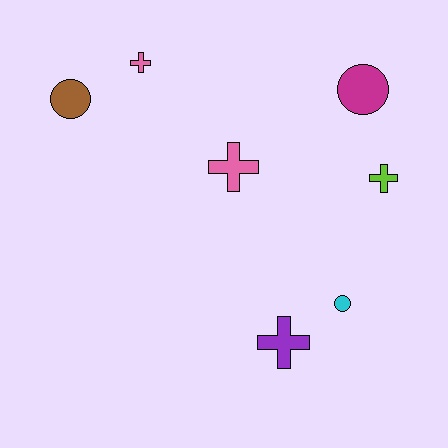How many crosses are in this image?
There are 4 crosses.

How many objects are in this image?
There are 7 objects.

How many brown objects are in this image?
There is 1 brown object.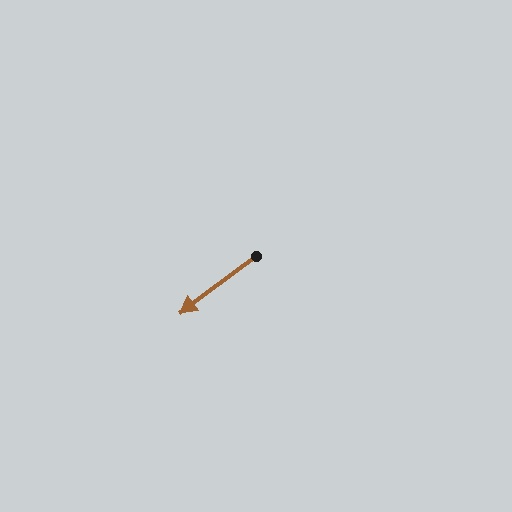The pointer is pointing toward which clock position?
Roughly 8 o'clock.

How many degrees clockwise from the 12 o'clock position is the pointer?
Approximately 233 degrees.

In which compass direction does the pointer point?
Southwest.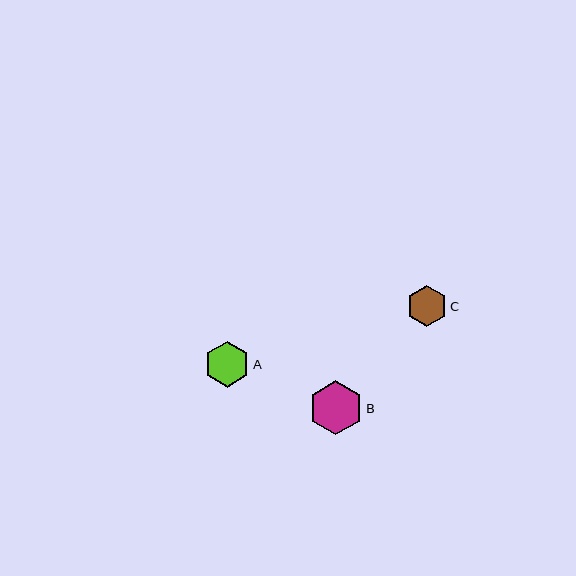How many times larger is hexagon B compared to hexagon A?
Hexagon B is approximately 1.2 times the size of hexagon A.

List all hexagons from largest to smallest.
From largest to smallest: B, A, C.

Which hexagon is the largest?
Hexagon B is the largest with a size of approximately 54 pixels.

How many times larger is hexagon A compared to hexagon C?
Hexagon A is approximately 1.1 times the size of hexagon C.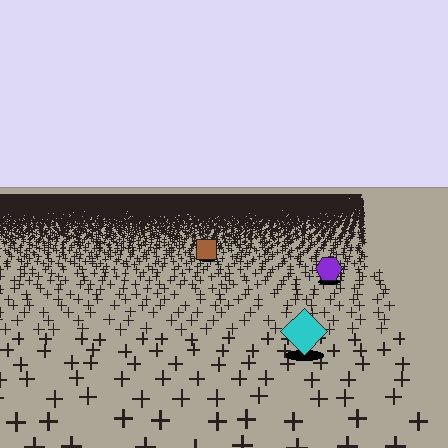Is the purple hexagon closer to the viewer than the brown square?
Yes. The purple hexagon is closer — you can tell from the texture gradient: the ground texture is coarser near it.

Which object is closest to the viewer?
The cyan diamond is closest. The texture marks near it are larger and more spread out.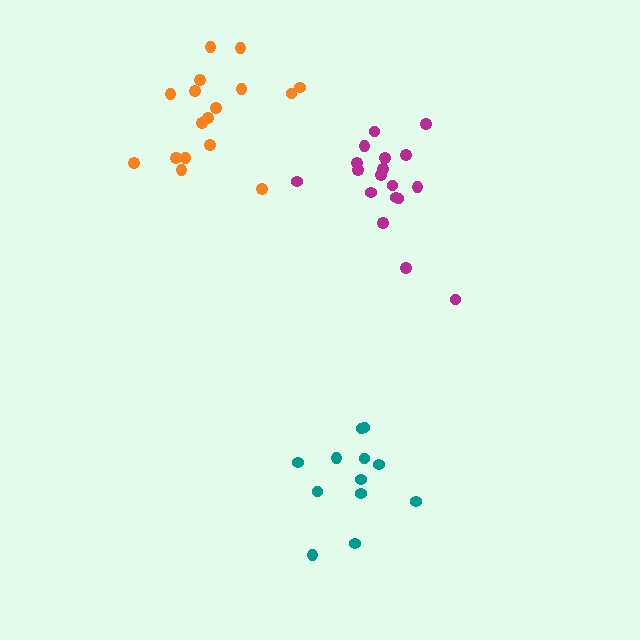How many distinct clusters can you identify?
There are 3 distinct clusters.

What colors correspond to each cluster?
The clusters are colored: magenta, teal, orange.